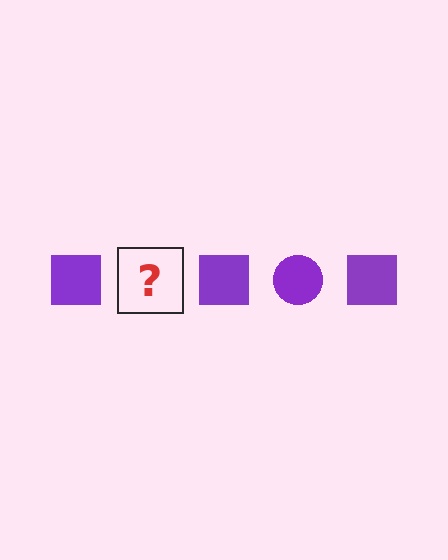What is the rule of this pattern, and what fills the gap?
The rule is that the pattern cycles through square, circle shapes in purple. The gap should be filled with a purple circle.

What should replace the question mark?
The question mark should be replaced with a purple circle.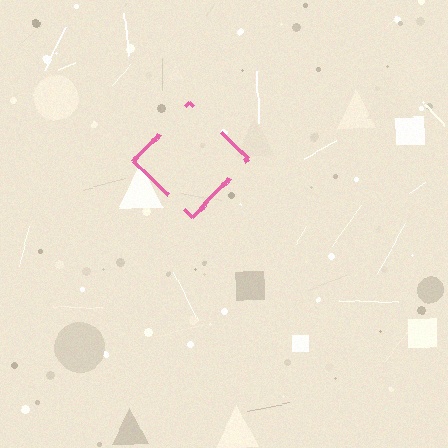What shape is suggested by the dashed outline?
The dashed outline suggests a diamond.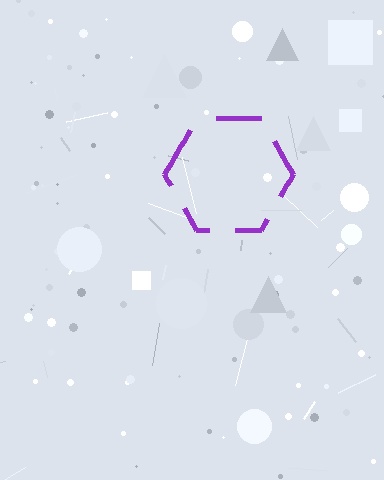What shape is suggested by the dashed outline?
The dashed outline suggests a hexagon.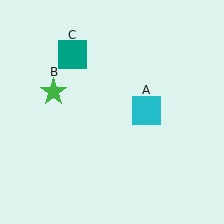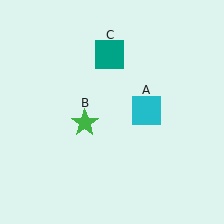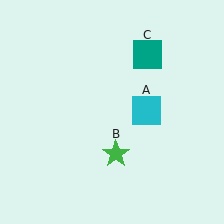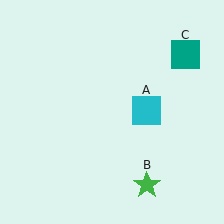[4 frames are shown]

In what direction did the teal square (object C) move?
The teal square (object C) moved right.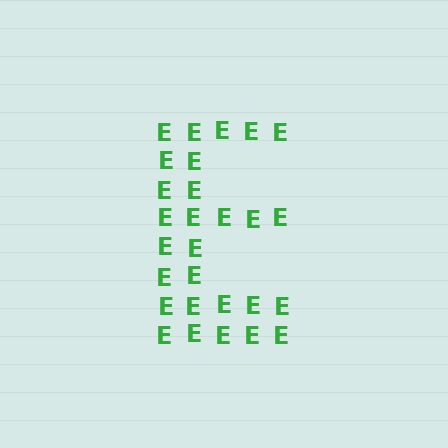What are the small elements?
The small elements are letter E's.